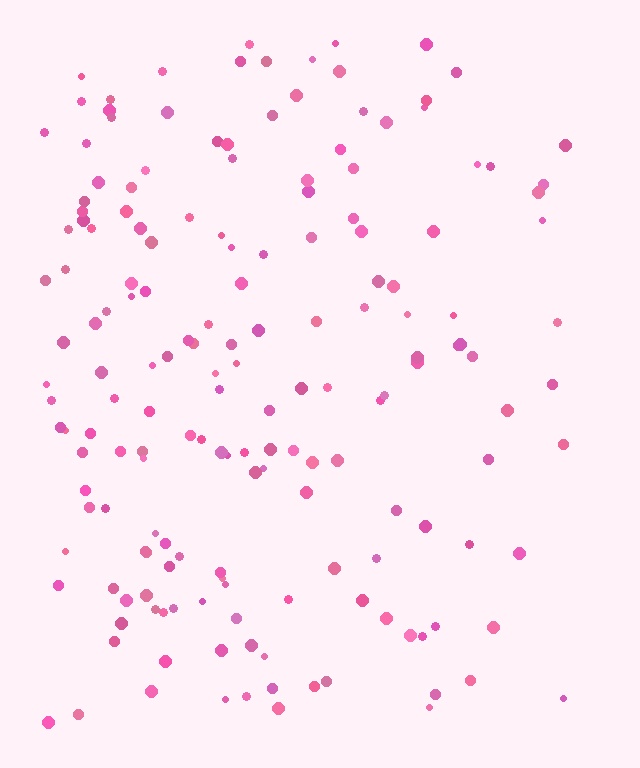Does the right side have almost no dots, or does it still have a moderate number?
Still a moderate number, just noticeably fewer than the left.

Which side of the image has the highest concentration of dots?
The left.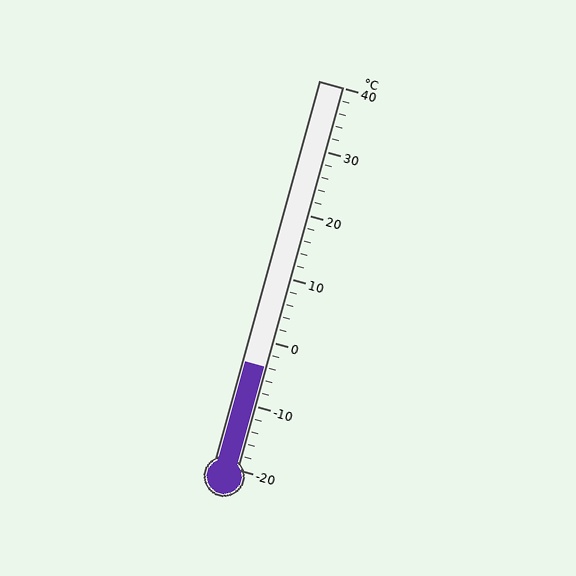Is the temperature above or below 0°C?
The temperature is below 0°C.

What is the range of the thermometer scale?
The thermometer scale ranges from -20°C to 40°C.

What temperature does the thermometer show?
The thermometer shows approximately -4°C.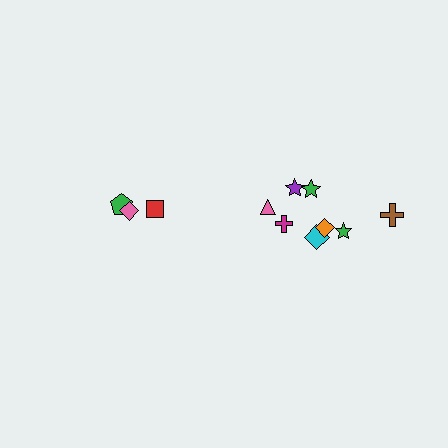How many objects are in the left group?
There are 3 objects.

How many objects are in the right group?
There are 8 objects.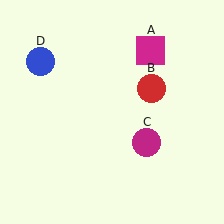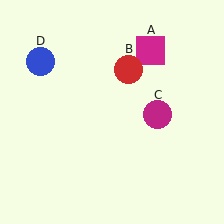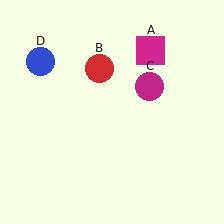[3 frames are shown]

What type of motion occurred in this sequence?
The red circle (object B), magenta circle (object C) rotated counterclockwise around the center of the scene.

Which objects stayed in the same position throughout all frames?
Magenta square (object A) and blue circle (object D) remained stationary.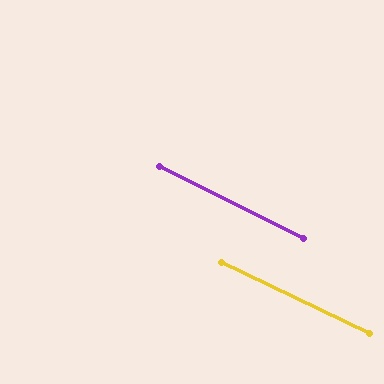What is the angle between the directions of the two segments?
Approximately 1 degree.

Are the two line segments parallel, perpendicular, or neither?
Parallel — their directions differ by only 1.1°.